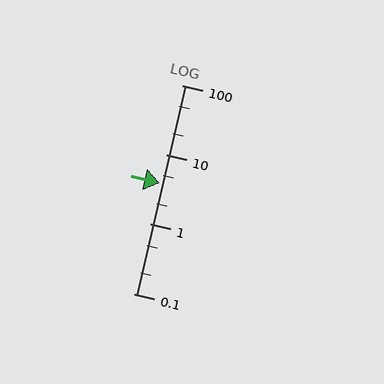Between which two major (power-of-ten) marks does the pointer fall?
The pointer is between 1 and 10.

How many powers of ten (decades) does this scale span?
The scale spans 3 decades, from 0.1 to 100.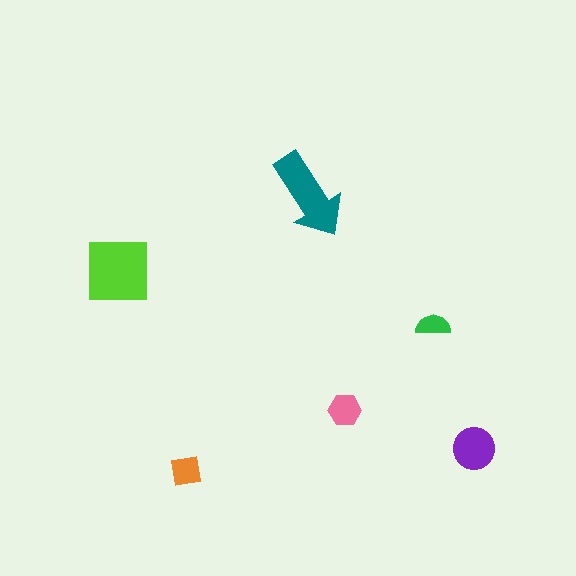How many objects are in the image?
There are 6 objects in the image.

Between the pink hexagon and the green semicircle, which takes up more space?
The pink hexagon.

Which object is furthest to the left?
The lime square is leftmost.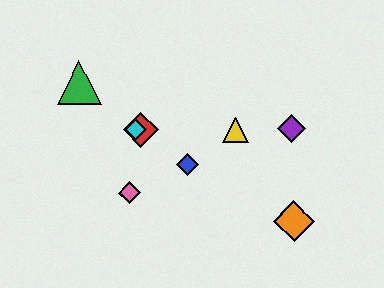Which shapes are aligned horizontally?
The red diamond, the yellow triangle, the purple diamond, the cyan diamond are aligned horizontally.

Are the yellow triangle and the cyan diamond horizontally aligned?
Yes, both are at y≈129.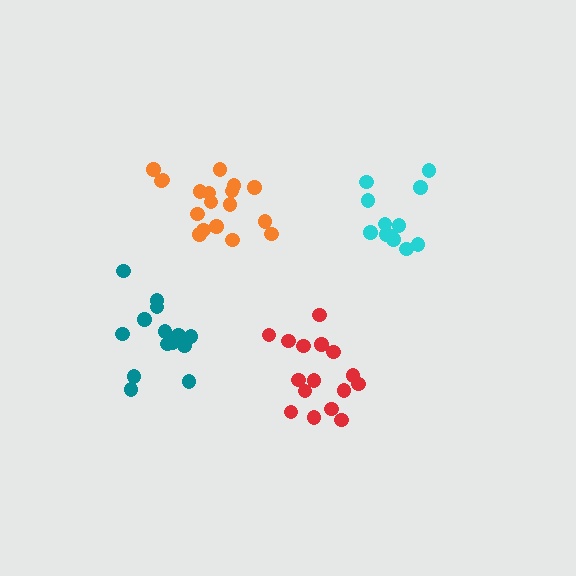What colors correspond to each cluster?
The clusters are colored: cyan, red, orange, teal.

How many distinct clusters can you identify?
There are 4 distinct clusters.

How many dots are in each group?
Group 1: 12 dots, Group 2: 16 dots, Group 3: 18 dots, Group 4: 14 dots (60 total).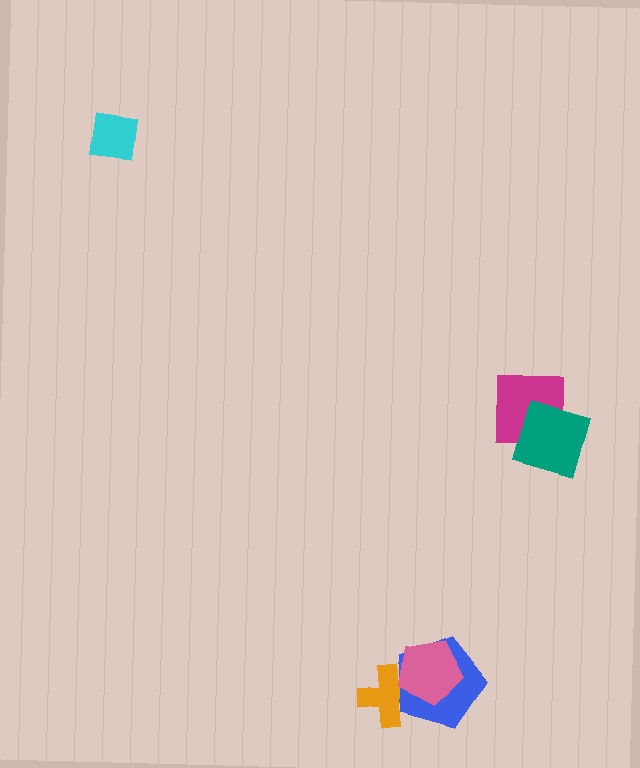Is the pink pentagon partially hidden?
No, no other shape covers it.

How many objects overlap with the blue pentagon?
2 objects overlap with the blue pentagon.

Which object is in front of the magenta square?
The teal square is in front of the magenta square.